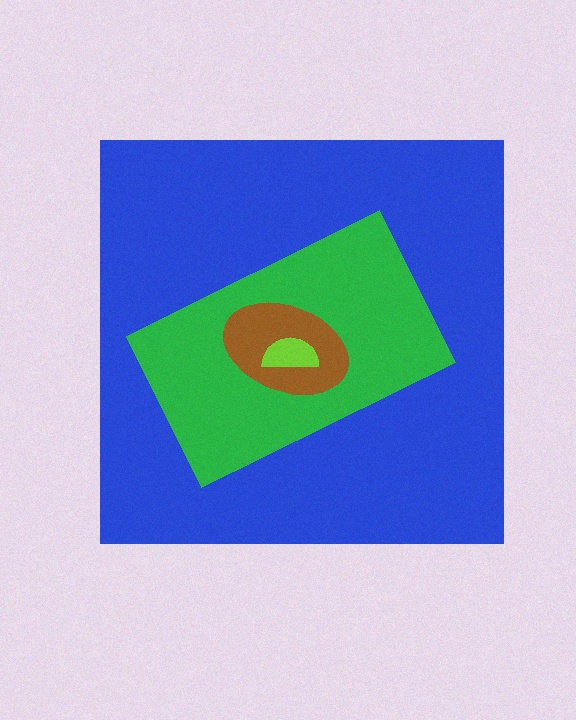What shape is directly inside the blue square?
The green rectangle.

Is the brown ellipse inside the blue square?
Yes.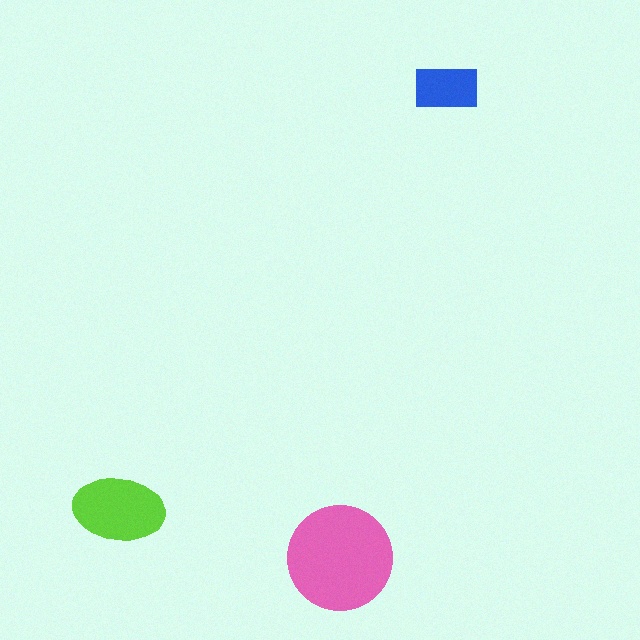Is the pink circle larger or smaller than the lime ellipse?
Larger.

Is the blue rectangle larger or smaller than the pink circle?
Smaller.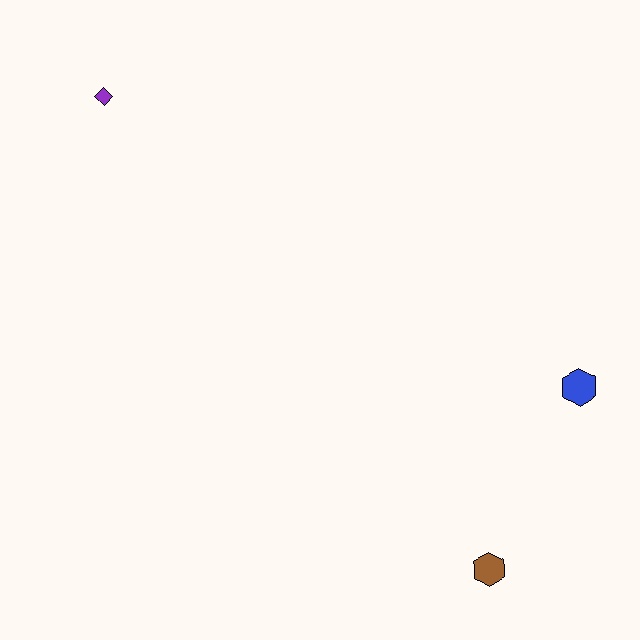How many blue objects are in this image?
There is 1 blue object.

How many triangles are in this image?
There are no triangles.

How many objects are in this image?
There are 3 objects.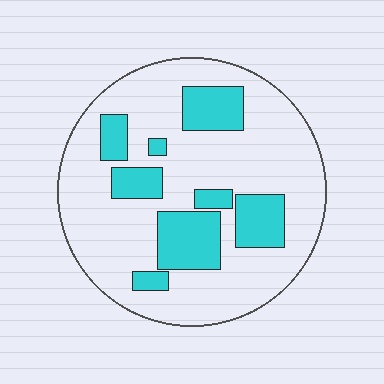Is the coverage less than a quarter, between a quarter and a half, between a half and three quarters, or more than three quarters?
Less than a quarter.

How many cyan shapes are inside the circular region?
8.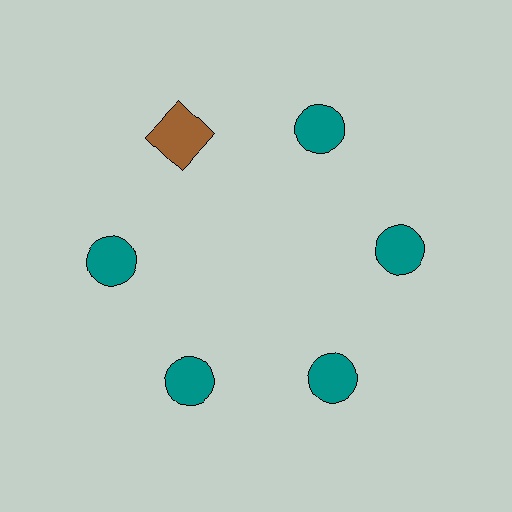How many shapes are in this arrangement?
There are 6 shapes arranged in a ring pattern.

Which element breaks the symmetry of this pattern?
The brown square at roughly the 11 o'clock position breaks the symmetry. All other shapes are teal circles.